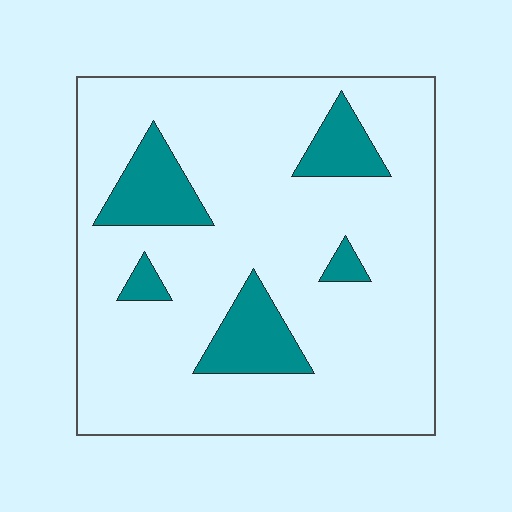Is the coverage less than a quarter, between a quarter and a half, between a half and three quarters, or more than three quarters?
Less than a quarter.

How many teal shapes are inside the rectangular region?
5.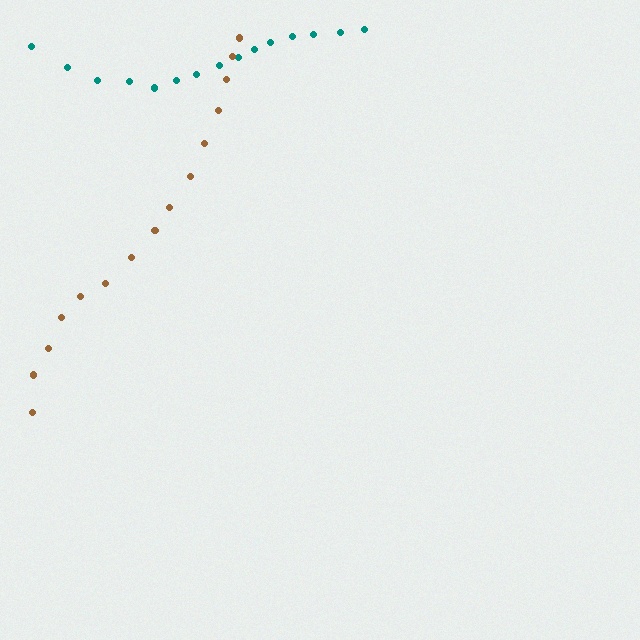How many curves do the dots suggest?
There are 2 distinct paths.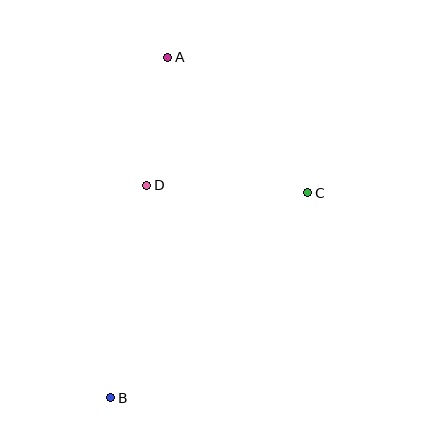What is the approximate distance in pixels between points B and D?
The distance between B and D is approximately 215 pixels.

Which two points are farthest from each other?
Points A and B are farthest from each other.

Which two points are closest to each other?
Points A and D are closest to each other.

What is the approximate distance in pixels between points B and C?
The distance between B and C is approximately 284 pixels.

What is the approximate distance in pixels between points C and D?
The distance between C and D is approximately 161 pixels.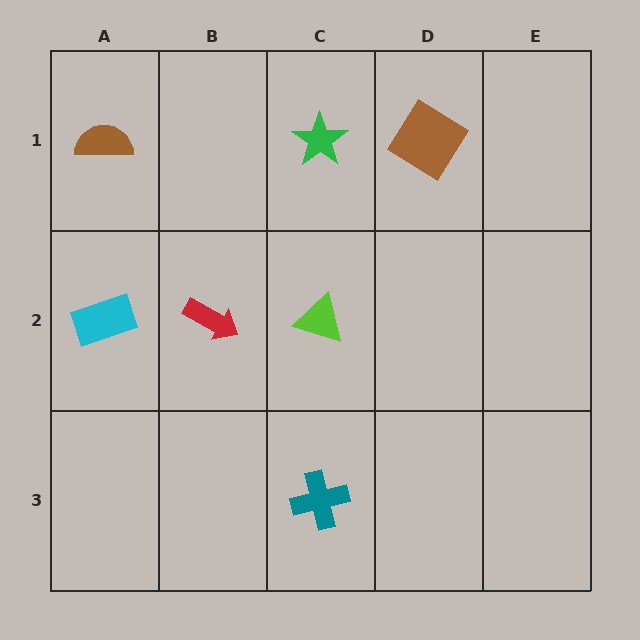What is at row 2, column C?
A lime triangle.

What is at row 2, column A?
A cyan rectangle.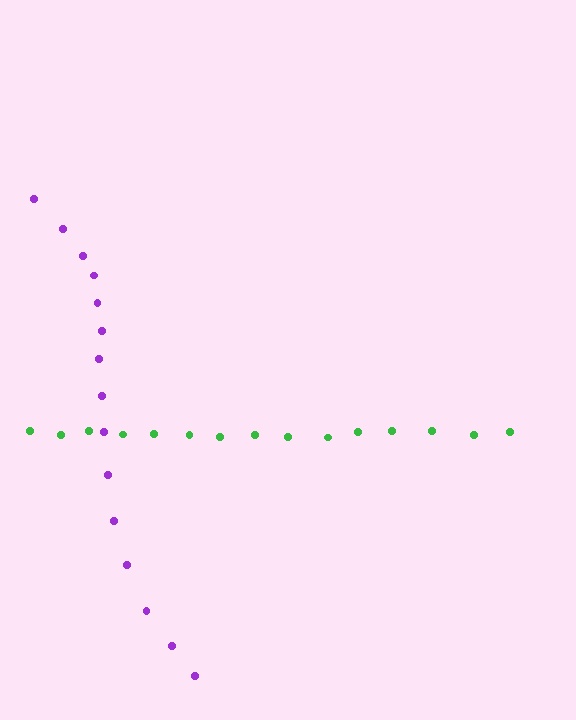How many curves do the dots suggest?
There are 2 distinct paths.